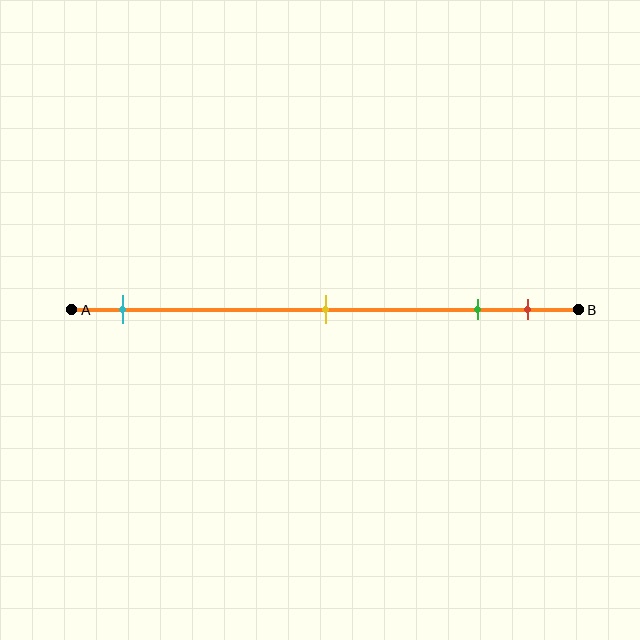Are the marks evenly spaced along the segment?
No, the marks are not evenly spaced.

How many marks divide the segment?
There are 4 marks dividing the segment.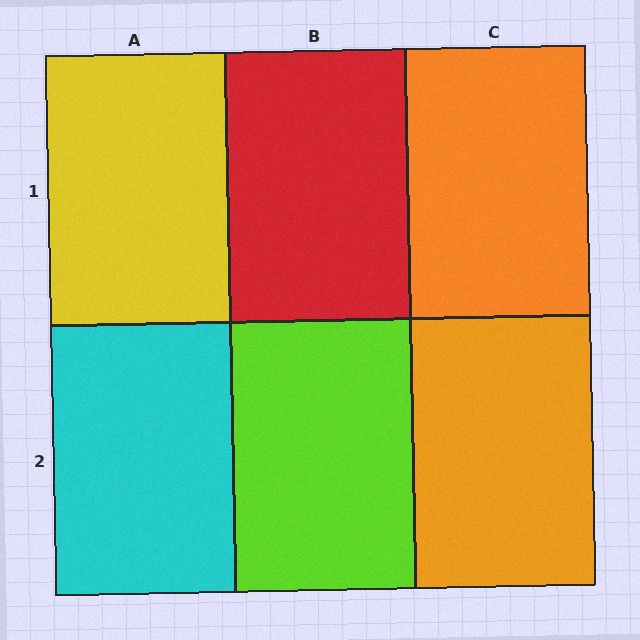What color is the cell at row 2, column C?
Orange.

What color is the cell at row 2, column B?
Lime.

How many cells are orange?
2 cells are orange.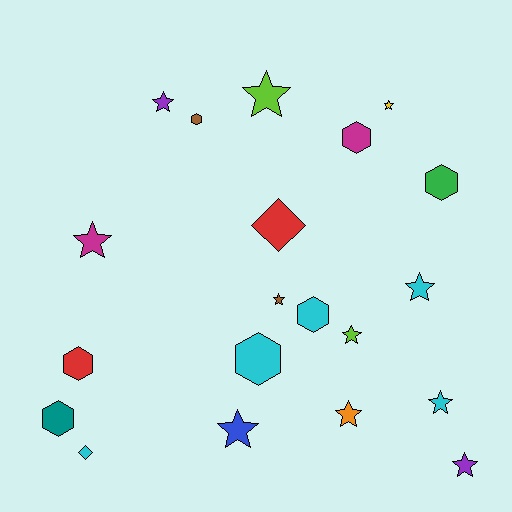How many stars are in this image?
There are 11 stars.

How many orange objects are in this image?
There is 1 orange object.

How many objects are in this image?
There are 20 objects.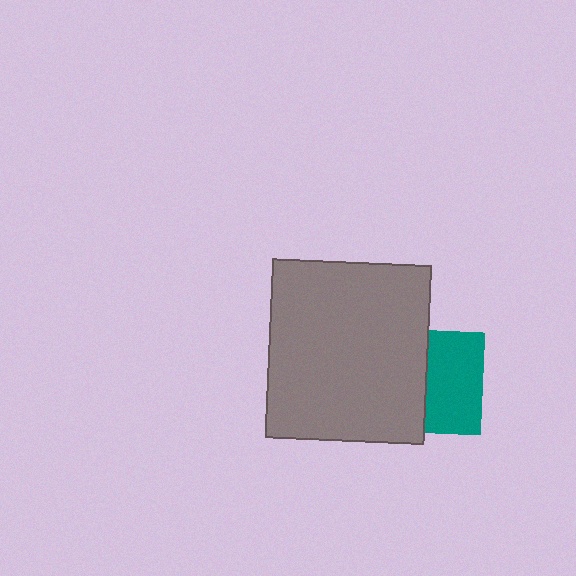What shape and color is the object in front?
The object in front is a gray rectangle.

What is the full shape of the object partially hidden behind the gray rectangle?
The partially hidden object is a teal square.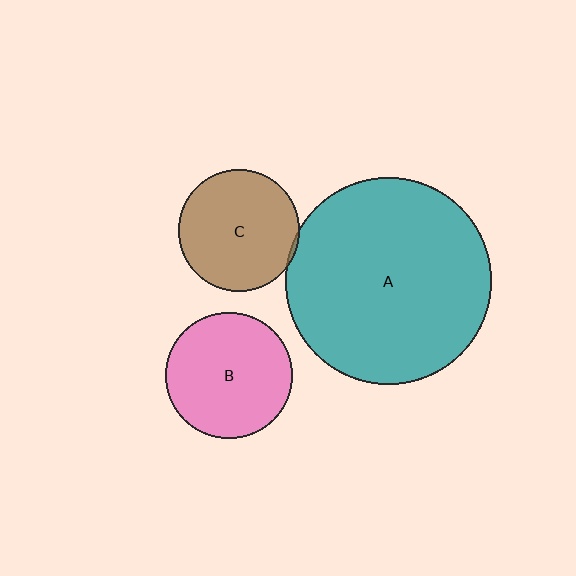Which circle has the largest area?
Circle A (teal).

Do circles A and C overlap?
Yes.